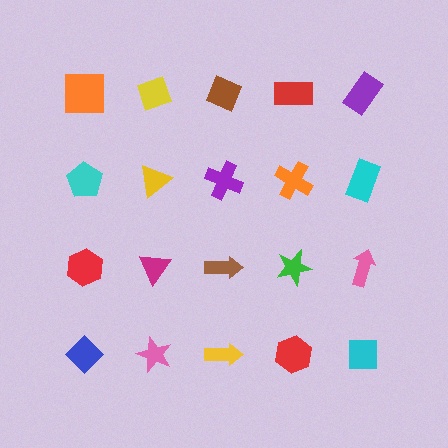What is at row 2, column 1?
A cyan pentagon.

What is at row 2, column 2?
A yellow triangle.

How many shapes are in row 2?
5 shapes.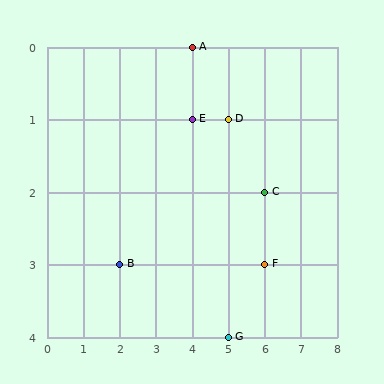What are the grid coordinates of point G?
Point G is at grid coordinates (5, 4).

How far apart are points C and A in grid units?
Points C and A are 2 columns and 2 rows apart (about 2.8 grid units diagonally).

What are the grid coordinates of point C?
Point C is at grid coordinates (6, 2).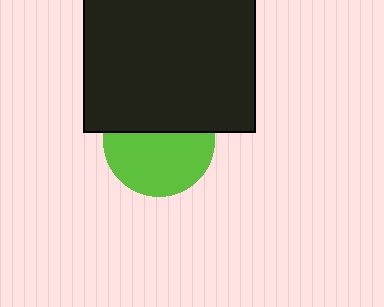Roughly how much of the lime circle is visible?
About half of it is visible (roughly 58%).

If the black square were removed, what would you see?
You would see the complete lime circle.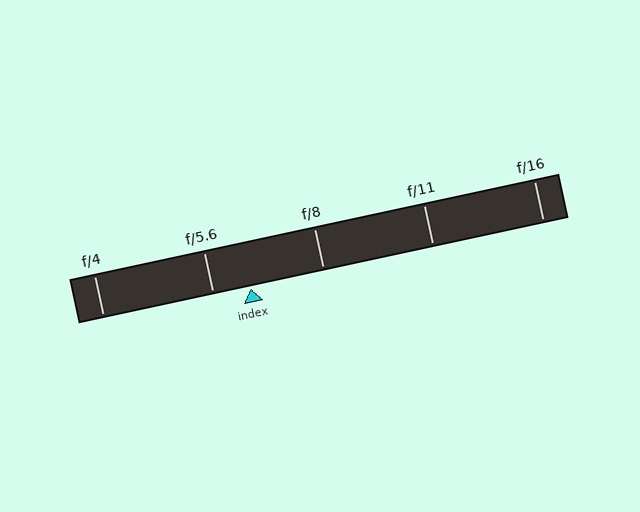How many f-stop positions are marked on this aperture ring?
There are 5 f-stop positions marked.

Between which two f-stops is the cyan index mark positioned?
The index mark is between f/5.6 and f/8.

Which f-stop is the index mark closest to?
The index mark is closest to f/5.6.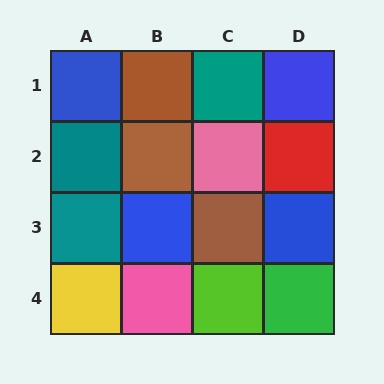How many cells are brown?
3 cells are brown.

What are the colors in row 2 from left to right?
Teal, brown, pink, red.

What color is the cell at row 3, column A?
Teal.